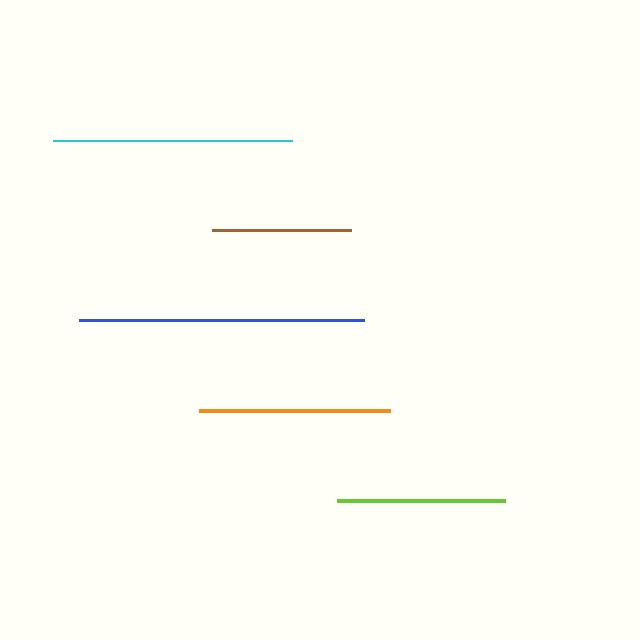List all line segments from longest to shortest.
From longest to shortest: blue, cyan, orange, lime, brown.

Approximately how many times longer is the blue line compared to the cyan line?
The blue line is approximately 1.2 times the length of the cyan line.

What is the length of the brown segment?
The brown segment is approximately 139 pixels long.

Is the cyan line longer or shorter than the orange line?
The cyan line is longer than the orange line.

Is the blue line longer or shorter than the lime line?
The blue line is longer than the lime line.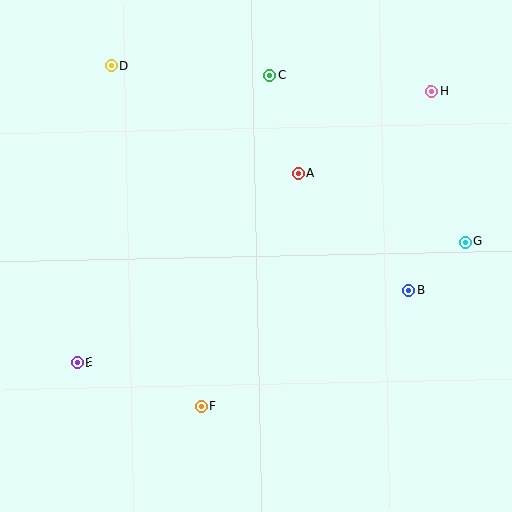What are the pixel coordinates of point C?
Point C is at (270, 75).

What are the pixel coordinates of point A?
Point A is at (299, 173).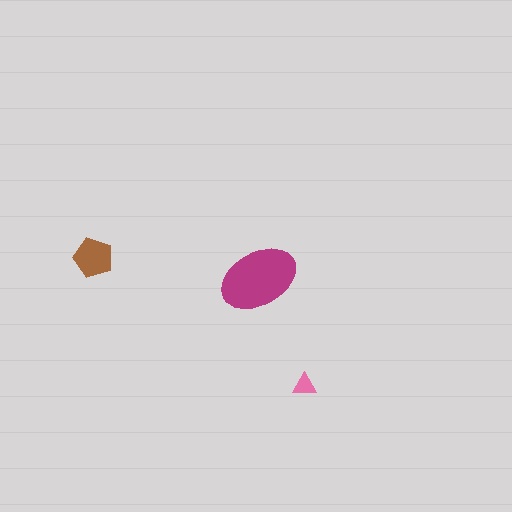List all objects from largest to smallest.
The magenta ellipse, the brown pentagon, the pink triangle.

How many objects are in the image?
There are 3 objects in the image.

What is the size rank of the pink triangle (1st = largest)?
3rd.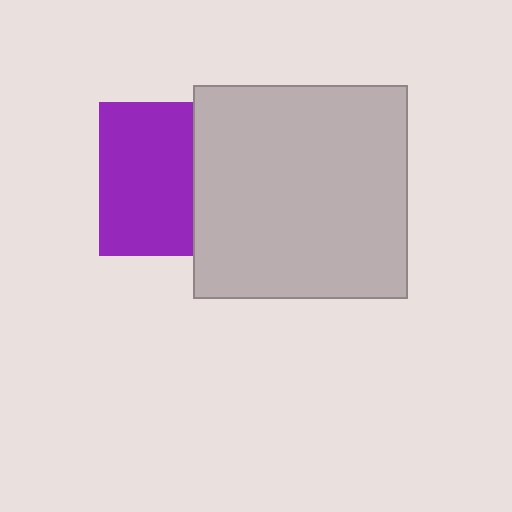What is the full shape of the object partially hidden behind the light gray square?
The partially hidden object is a purple square.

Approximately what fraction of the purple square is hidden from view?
Roughly 38% of the purple square is hidden behind the light gray square.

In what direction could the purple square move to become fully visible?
The purple square could move left. That would shift it out from behind the light gray square entirely.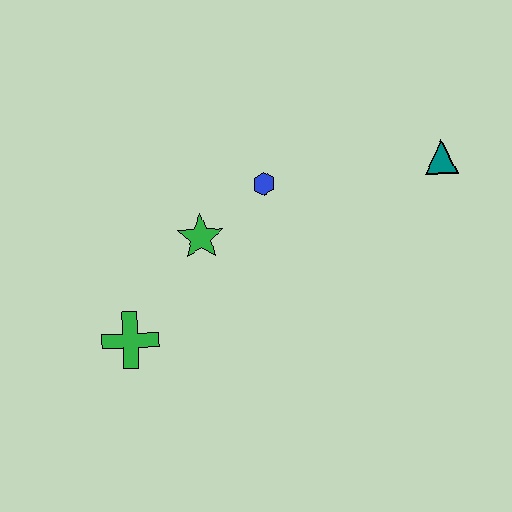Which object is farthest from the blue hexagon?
The green cross is farthest from the blue hexagon.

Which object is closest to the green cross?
The green star is closest to the green cross.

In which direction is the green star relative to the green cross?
The green star is above the green cross.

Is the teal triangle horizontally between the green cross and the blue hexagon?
No